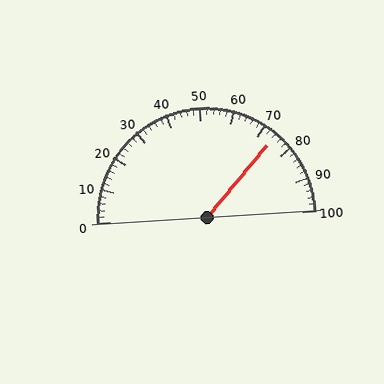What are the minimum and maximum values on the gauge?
The gauge ranges from 0 to 100.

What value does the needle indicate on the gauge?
The needle indicates approximately 74.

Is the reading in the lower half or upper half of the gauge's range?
The reading is in the upper half of the range (0 to 100).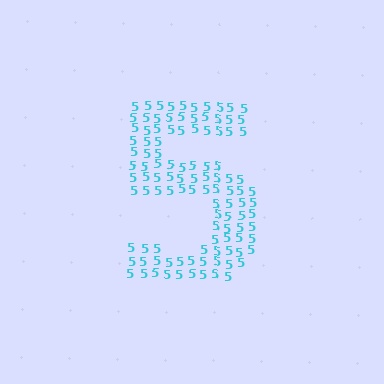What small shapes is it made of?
It is made of small digit 5's.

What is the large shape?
The large shape is the digit 5.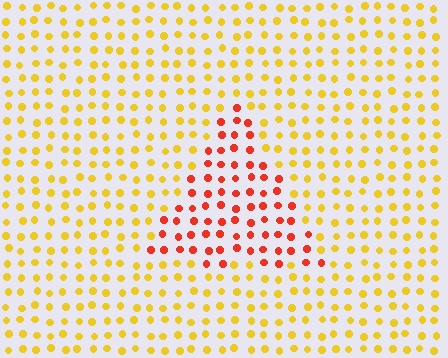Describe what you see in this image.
The image is filled with small yellow elements in a uniform arrangement. A triangle-shaped region is visible where the elements are tinted to a slightly different hue, forming a subtle color boundary.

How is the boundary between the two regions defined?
The boundary is defined purely by a slight shift in hue (about 46 degrees). Spacing, size, and orientation are identical on both sides.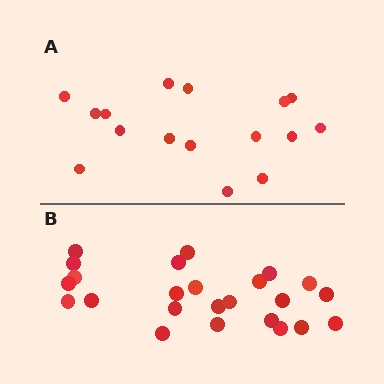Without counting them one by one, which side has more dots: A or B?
Region B (the bottom region) has more dots.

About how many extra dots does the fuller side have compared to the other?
Region B has roughly 8 or so more dots than region A.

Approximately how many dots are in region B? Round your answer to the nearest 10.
About 20 dots. (The exact count is 24, which rounds to 20.)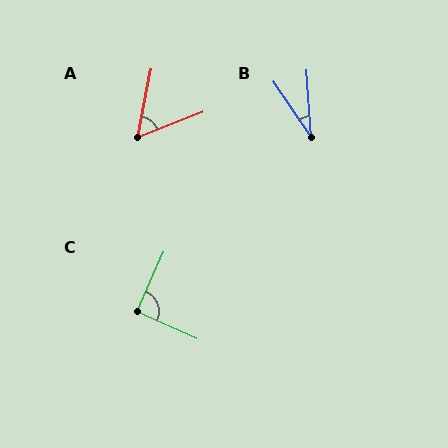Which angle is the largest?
C, at approximately 90 degrees.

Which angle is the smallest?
B, at approximately 31 degrees.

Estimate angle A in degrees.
Approximately 58 degrees.